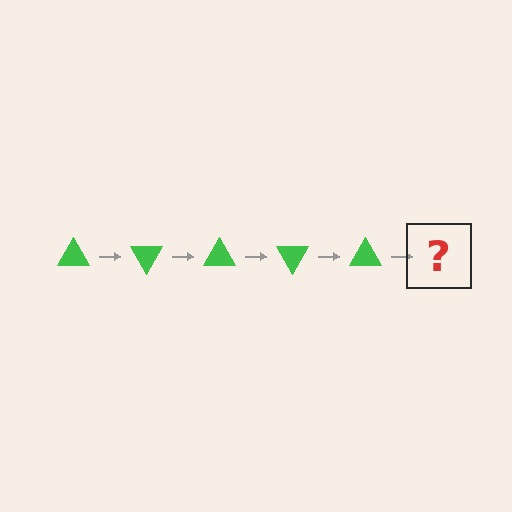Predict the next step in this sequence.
The next step is a green triangle rotated 300 degrees.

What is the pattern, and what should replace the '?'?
The pattern is that the triangle rotates 60 degrees each step. The '?' should be a green triangle rotated 300 degrees.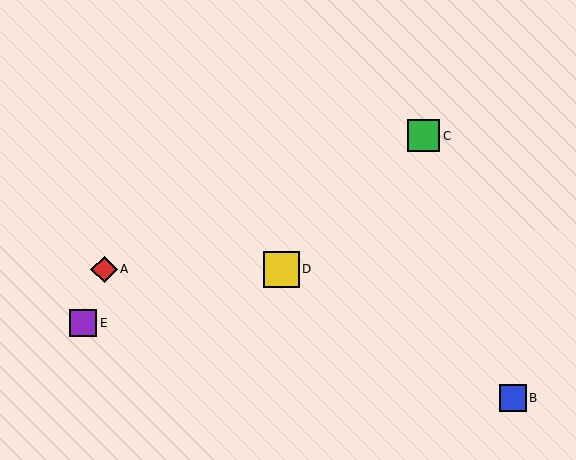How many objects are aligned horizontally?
2 objects (A, D) are aligned horizontally.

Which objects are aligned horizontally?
Objects A, D are aligned horizontally.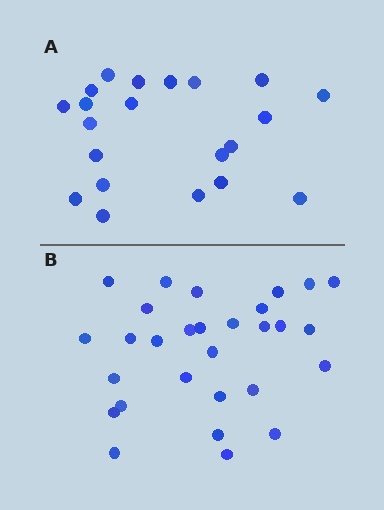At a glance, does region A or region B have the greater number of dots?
Region B (the bottom region) has more dots.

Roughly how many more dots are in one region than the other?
Region B has roughly 8 or so more dots than region A.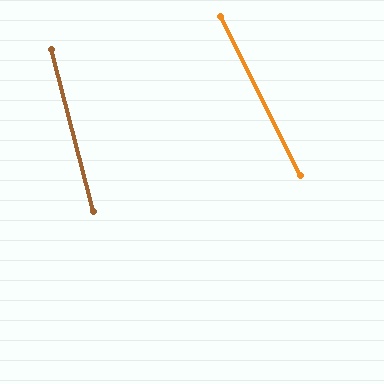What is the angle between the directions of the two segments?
Approximately 12 degrees.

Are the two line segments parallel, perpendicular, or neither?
Neither parallel nor perpendicular — they differ by about 12°.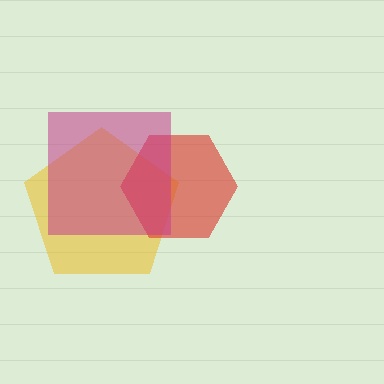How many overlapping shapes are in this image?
There are 3 overlapping shapes in the image.